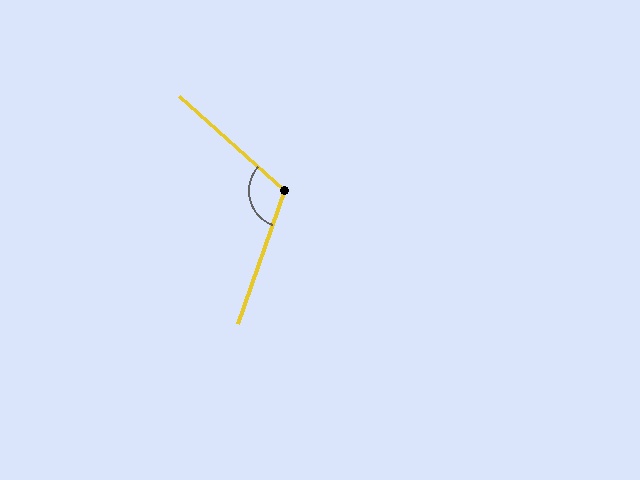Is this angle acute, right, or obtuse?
It is obtuse.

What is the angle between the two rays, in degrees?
Approximately 112 degrees.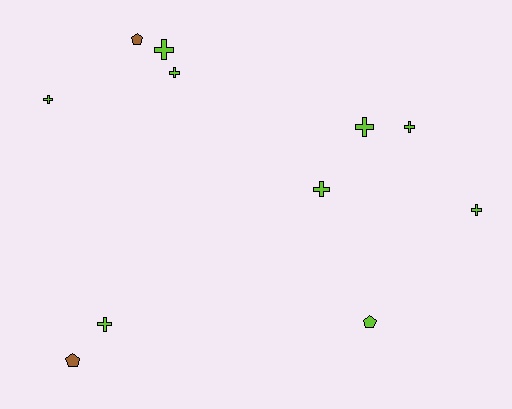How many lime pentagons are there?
There is 1 lime pentagon.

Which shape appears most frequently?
Cross, with 8 objects.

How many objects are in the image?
There are 11 objects.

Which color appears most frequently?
Lime, with 9 objects.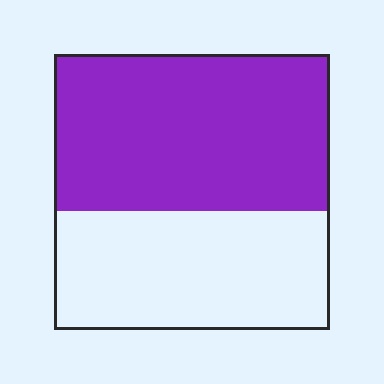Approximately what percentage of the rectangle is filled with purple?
Approximately 55%.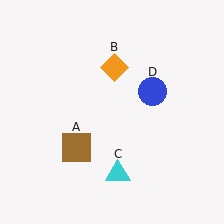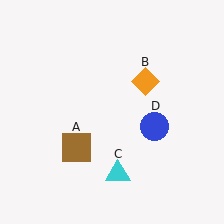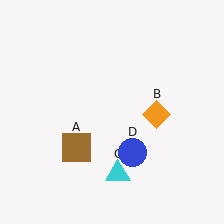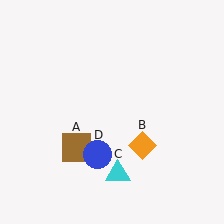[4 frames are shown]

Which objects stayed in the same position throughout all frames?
Brown square (object A) and cyan triangle (object C) remained stationary.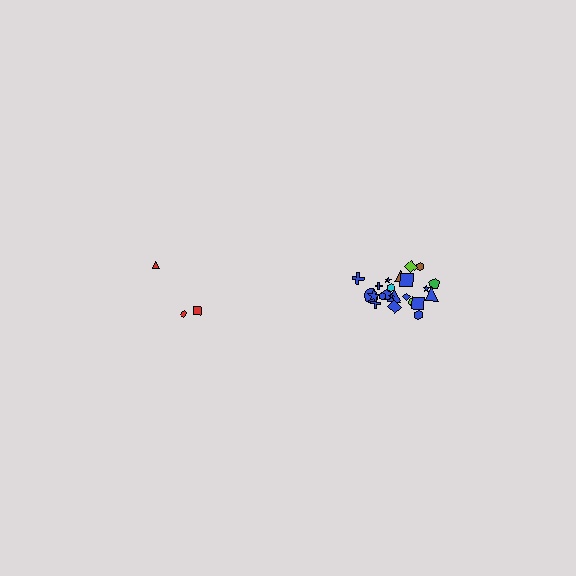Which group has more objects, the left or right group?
The right group.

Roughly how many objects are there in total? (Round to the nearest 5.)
Roughly 30 objects in total.